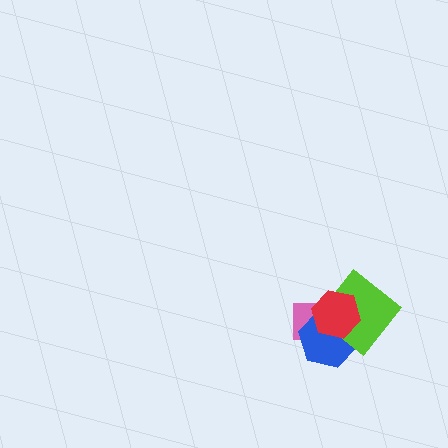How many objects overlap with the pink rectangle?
3 objects overlap with the pink rectangle.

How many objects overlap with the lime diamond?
3 objects overlap with the lime diamond.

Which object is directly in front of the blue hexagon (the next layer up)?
The lime diamond is directly in front of the blue hexagon.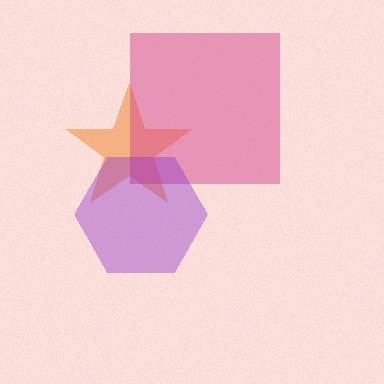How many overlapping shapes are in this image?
There are 3 overlapping shapes in the image.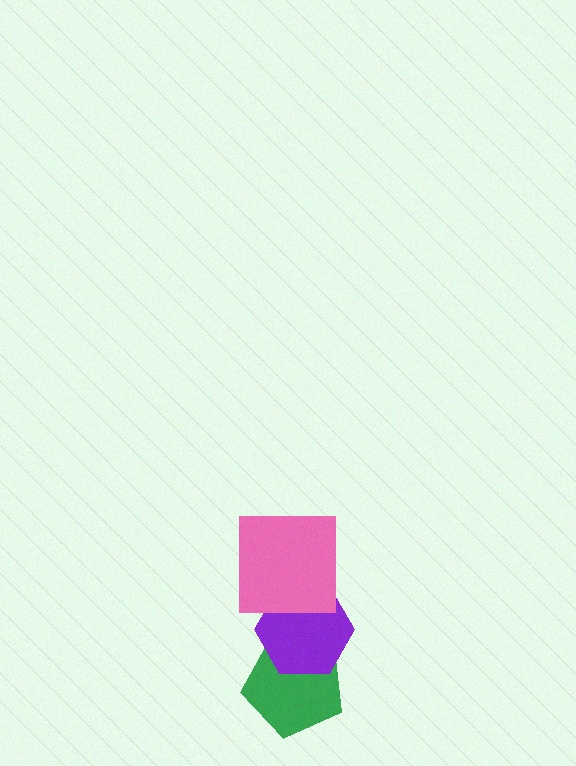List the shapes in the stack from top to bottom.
From top to bottom: the pink square, the purple hexagon, the green pentagon.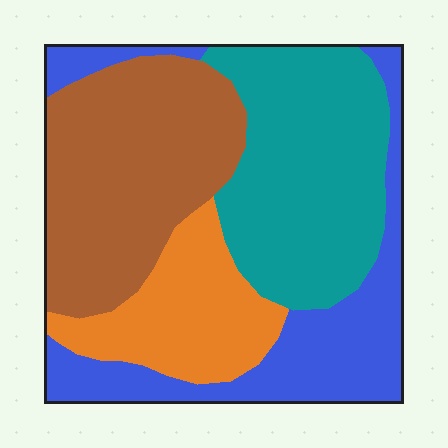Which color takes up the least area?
Orange, at roughly 15%.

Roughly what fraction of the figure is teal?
Teal takes up about one third (1/3) of the figure.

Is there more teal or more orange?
Teal.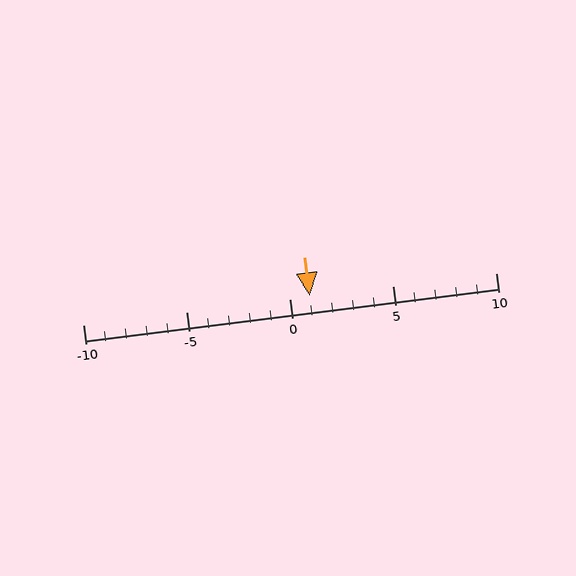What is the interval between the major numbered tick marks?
The major tick marks are spaced 5 units apart.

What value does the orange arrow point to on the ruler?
The orange arrow points to approximately 1.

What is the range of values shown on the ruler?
The ruler shows values from -10 to 10.